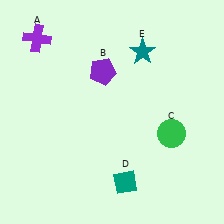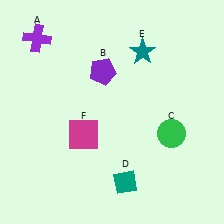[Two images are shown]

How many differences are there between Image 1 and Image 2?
There is 1 difference between the two images.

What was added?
A magenta square (F) was added in Image 2.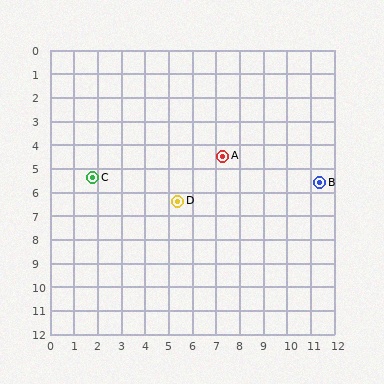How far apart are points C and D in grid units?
Points C and D are about 3.7 grid units apart.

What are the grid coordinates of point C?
Point C is at approximately (1.8, 5.4).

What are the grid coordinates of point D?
Point D is at approximately (5.4, 6.4).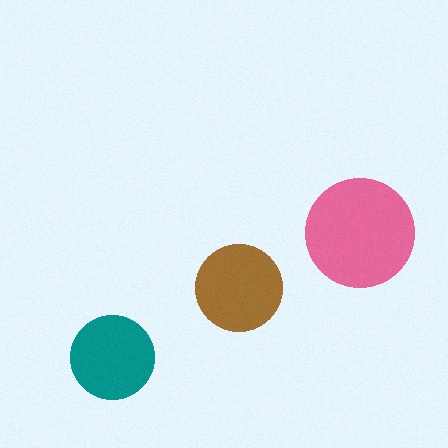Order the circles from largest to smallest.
the pink one, the brown one, the teal one.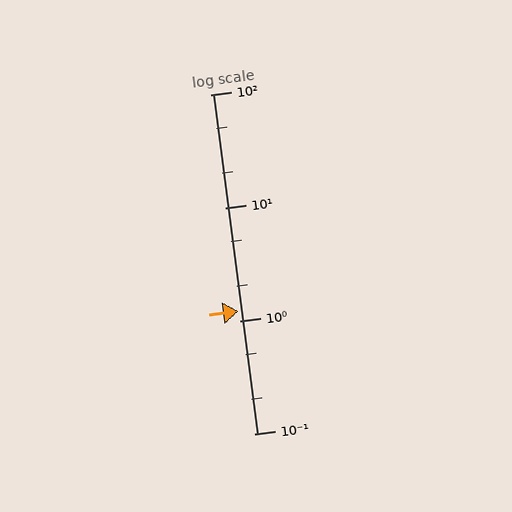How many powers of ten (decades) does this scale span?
The scale spans 3 decades, from 0.1 to 100.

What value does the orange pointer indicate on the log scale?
The pointer indicates approximately 1.2.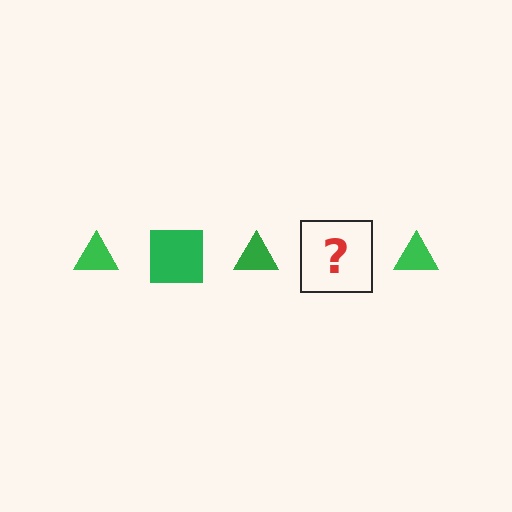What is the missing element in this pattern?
The missing element is a green square.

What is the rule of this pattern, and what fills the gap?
The rule is that the pattern cycles through triangle, square shapes in green. The gap should be filled with a green square.